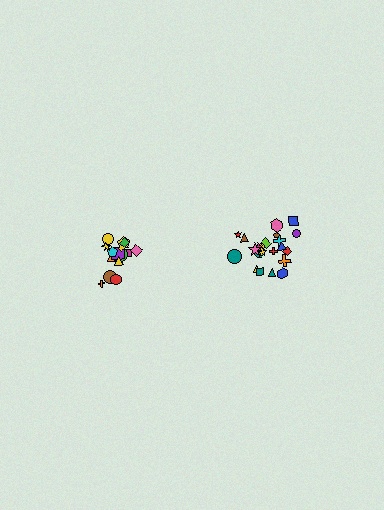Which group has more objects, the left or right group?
The right group.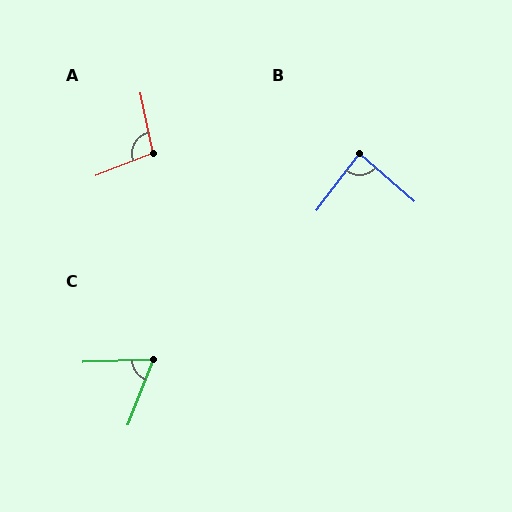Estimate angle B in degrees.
Approximately 86 degrees.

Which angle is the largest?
A, at approximately 100 degrees.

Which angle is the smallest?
C, at approximately 66 degrees.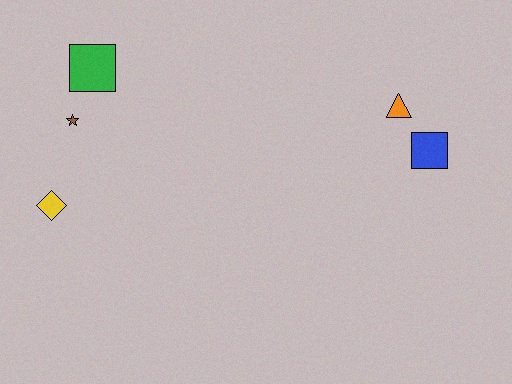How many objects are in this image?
There are 5 objects.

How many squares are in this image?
There are 2 squares.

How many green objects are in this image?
There is 1 green object.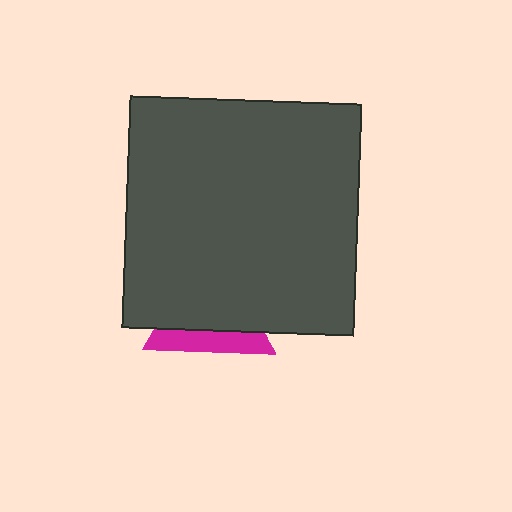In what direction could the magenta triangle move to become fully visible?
The magenta triangle could move down. That would shift it out from behind the dark gray square entirely.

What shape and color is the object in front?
The object in front is a dark gray square.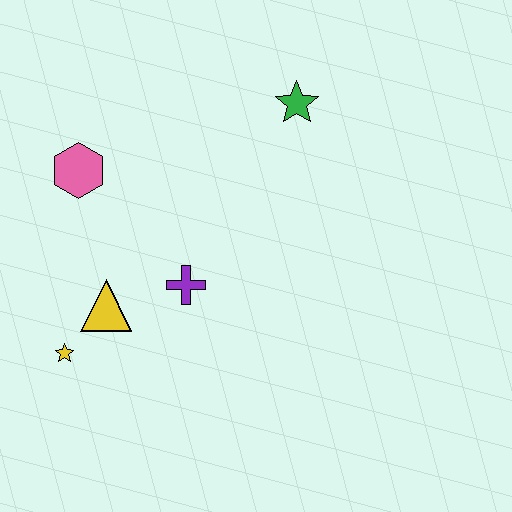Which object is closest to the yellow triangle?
The yellow star is closest to the yellow triangle.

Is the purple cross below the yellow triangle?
No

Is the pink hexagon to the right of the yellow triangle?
No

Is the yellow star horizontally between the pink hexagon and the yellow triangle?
No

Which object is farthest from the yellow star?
The green star is farthest from the yellow star.